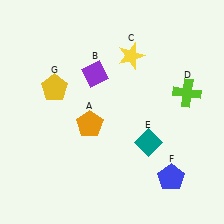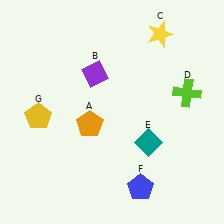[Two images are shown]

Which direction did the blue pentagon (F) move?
The blue pentagon (F) moved left.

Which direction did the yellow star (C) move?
The yellow star (C) moved right.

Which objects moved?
The objects that moved are: the yellow star (C), the blue pentagon (F), the yellow pentagon (G).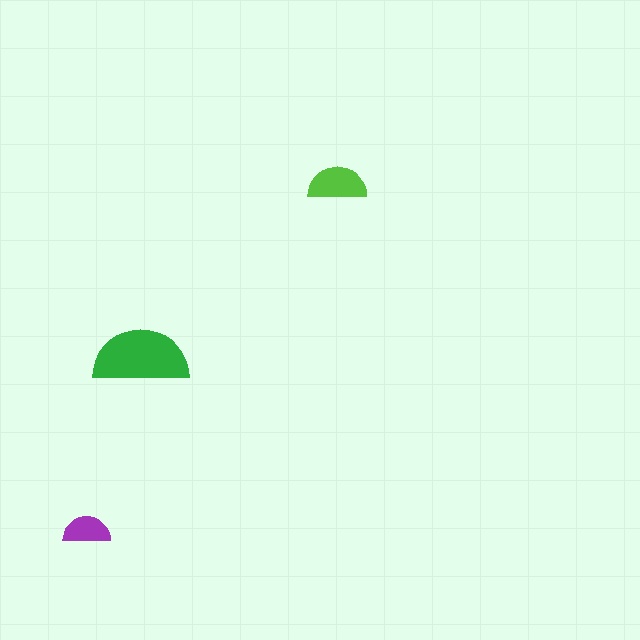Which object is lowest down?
The purple semicircle is bottommost.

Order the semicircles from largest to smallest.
the green one, the lime one, the purple one.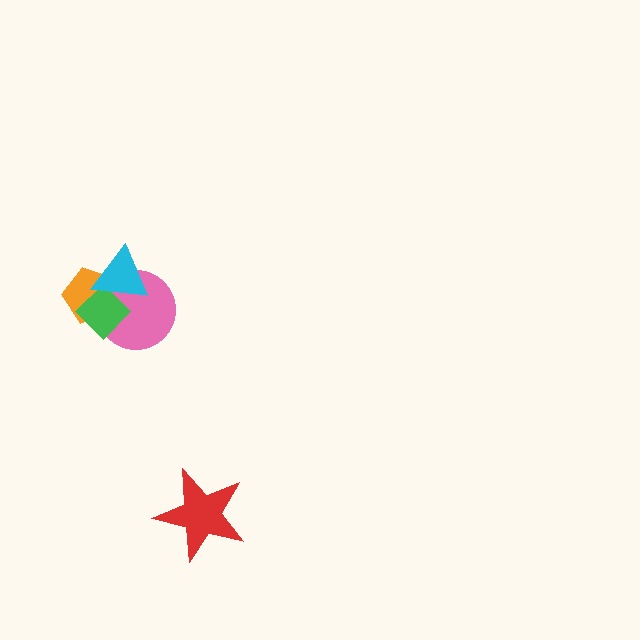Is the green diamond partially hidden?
Yes, it is partially covered by another shape.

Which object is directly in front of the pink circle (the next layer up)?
The green diamond is directly in front of the pink circle.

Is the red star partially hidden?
No, no other shape covers it.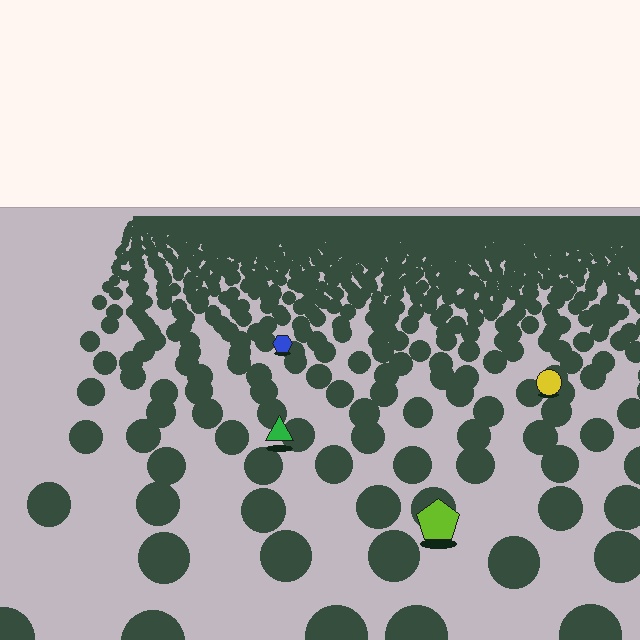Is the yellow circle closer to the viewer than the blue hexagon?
Yes. The yellow circle is closer — you can tell from the texture gradient: the ground texture is coarser near it.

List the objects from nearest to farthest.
From nearest to farthest: the lime pentagon, the green triangle, the yellow circle, the blue hexagon.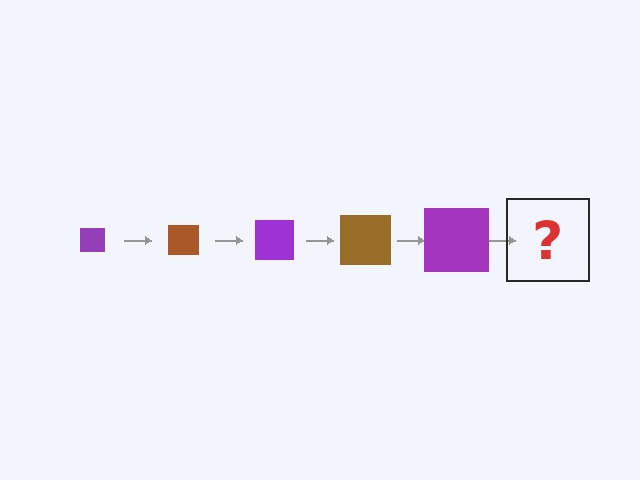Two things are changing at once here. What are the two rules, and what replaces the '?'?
The two rules are that the square grows larger each step and the color cycles through purple and brown. The '?' should be a brown square, larger than the previous one.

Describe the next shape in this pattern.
It should be a brown square, larger than the previous one.